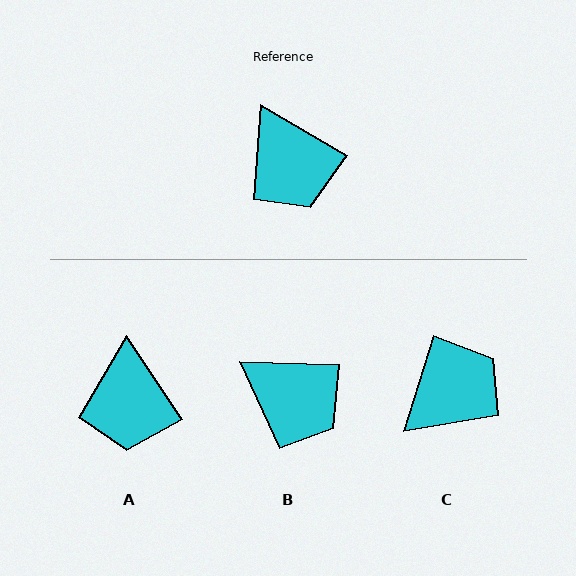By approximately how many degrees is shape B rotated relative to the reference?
Approximately 29 degrees counter-clockwise.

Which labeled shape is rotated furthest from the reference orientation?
C, about 103 degrees away.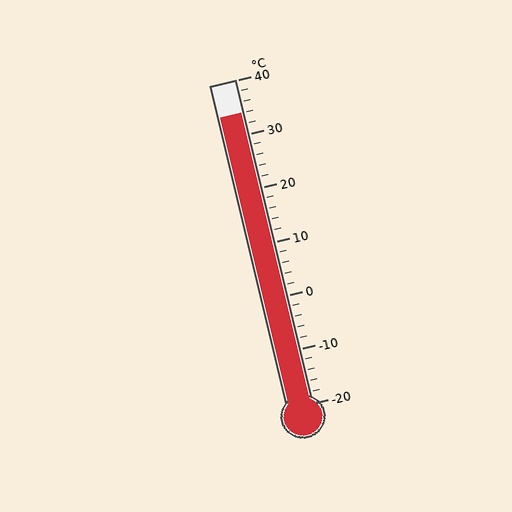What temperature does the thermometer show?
The thermometer shows approximately 34°C.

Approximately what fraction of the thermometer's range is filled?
The thermometer is filled to approximately 90% of its range.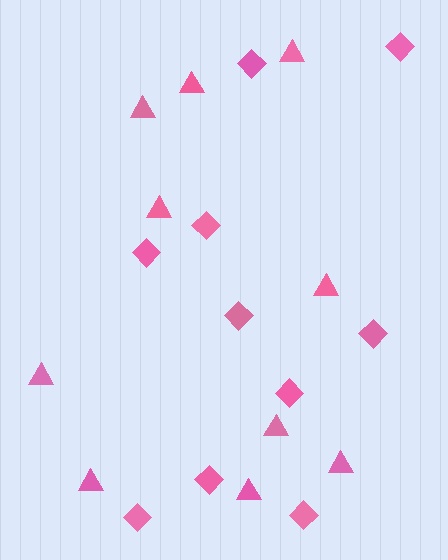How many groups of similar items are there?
There are 2 groups: one group of triangles (10) and one group of diamonds (10).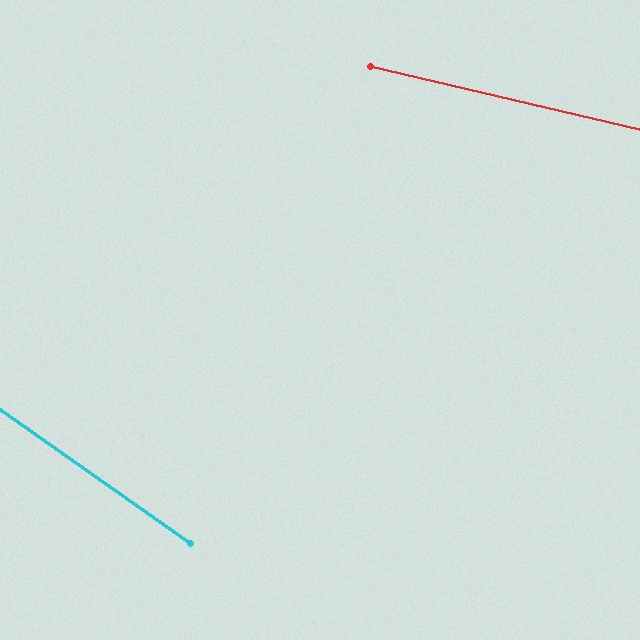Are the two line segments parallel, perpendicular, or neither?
Neither parallel nor perpendicular — they differ by about 22°.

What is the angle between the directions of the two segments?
Approximately 22 degrees.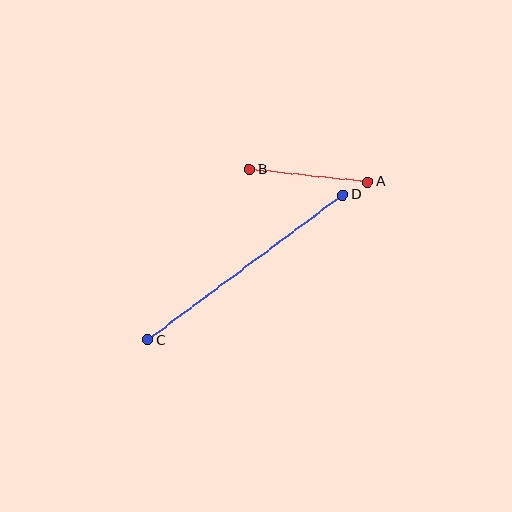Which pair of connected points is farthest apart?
Points C and D are farthest apart.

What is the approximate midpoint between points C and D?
The midpoint is at approximately (245, 267) pixels.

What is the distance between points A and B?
The distance is approximately 119 pixels.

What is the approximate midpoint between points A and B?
The midpoint is at approximately (309, 176) pixels.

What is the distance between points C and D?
The distance is approximately 243 pixels.